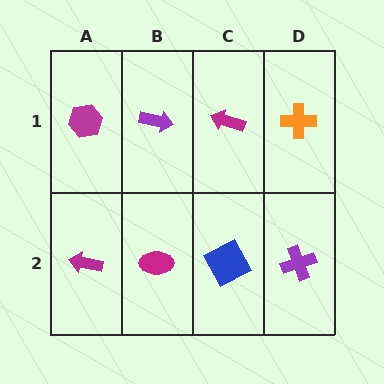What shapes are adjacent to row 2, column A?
A magenta hexagon (row 1, column A), a magenta ellipse (row 2, column B).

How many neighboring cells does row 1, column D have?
2.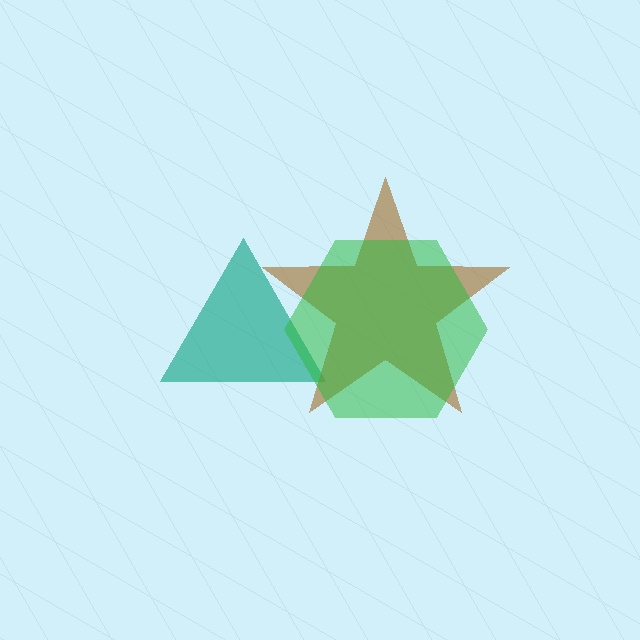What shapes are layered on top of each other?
The layered shapes are: a teal triangle, a brown star, a green hexagon.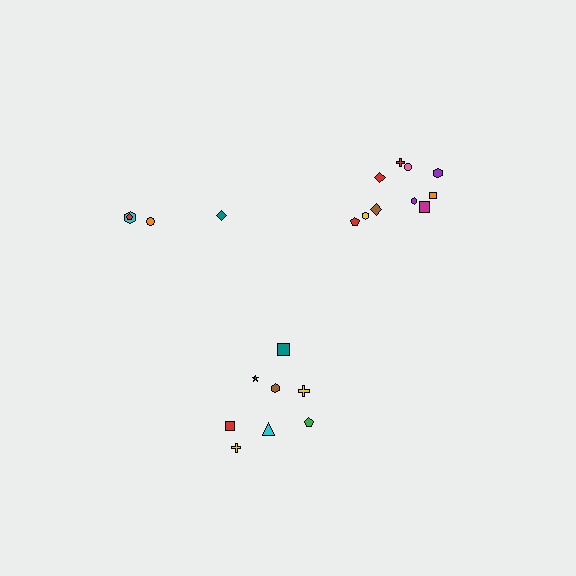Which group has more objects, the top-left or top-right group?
The top-right group.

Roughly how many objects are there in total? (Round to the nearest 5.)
Roughly 20 objects in total.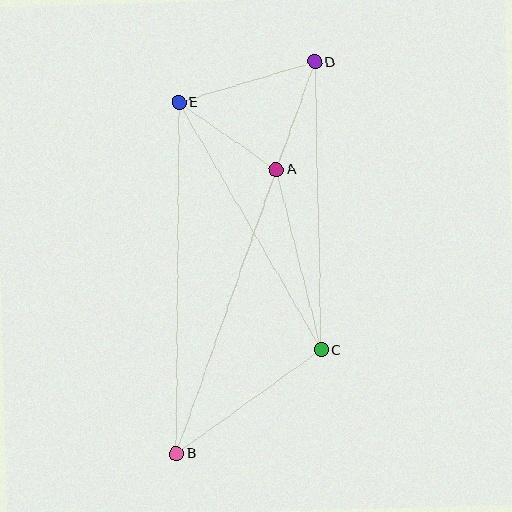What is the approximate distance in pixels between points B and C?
The distance between B and C is approximately 178 pixels.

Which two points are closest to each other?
Points A and D are closest to each other.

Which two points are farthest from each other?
Points B and D are farthest from each other.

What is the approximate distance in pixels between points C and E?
The distance between C and E is approximately 286 pixels.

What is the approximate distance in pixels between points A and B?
The distance between A and B is approximately 301 pixels.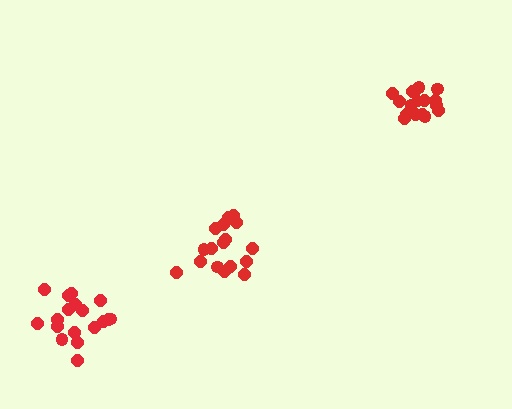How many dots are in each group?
Group 1: 17 dots, Group 2: 17 dots, Group 3: 18 dots (52 total).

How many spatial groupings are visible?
There are 3 spatial groupings.